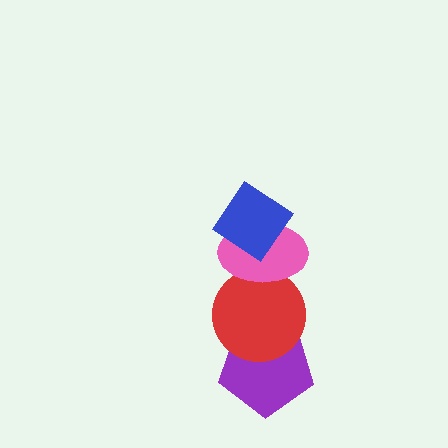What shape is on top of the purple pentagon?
The red circle is on top of the purple pentagon.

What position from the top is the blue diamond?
The blue diamond is 1st from the top.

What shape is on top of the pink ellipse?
The blue diamond is on top of the pink ellipse.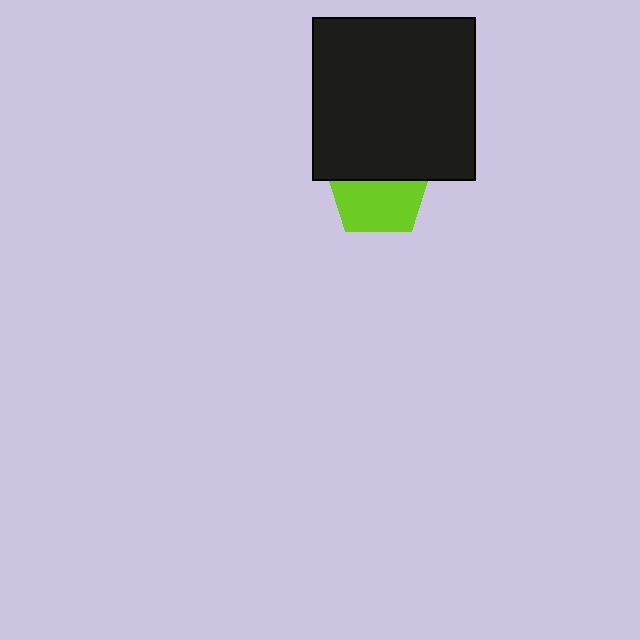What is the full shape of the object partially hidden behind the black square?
The partially hidden object is a lime pentagon.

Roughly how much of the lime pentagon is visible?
About half of it is visible (roughly 55%).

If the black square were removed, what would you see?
You would see the complete lime pentagon.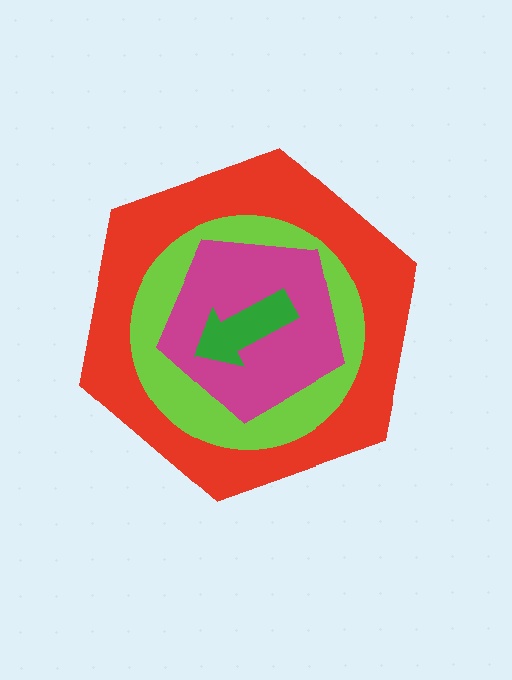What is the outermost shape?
The red hexagon.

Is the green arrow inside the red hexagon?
Yes.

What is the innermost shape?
The green arrow.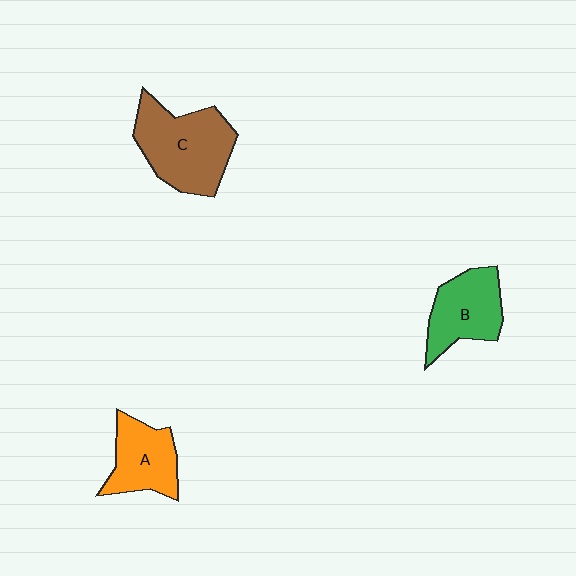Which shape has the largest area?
Shape C (brown).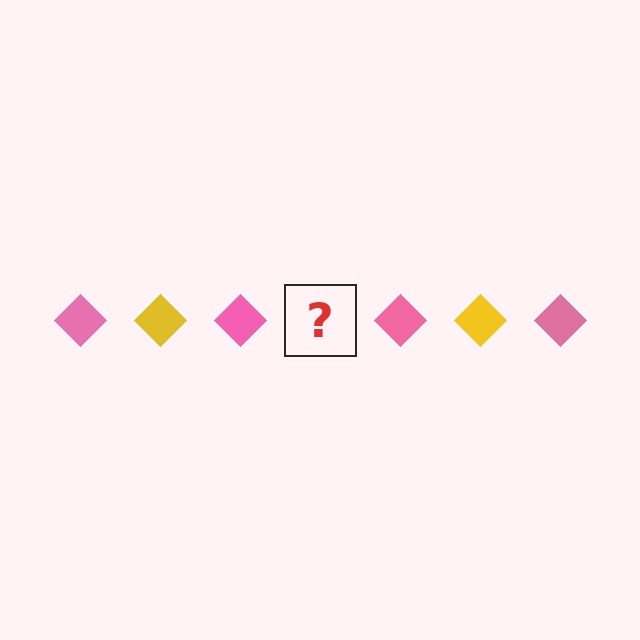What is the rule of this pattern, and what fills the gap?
The rule is that the pattern cycles through pink, yellow diamonds. The gap should be filled with a yellow diamond.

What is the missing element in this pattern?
The missing element is a yellow diamond.